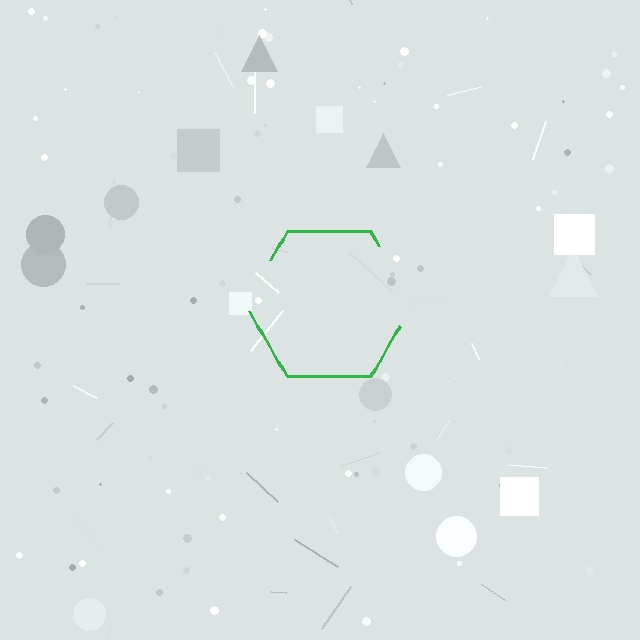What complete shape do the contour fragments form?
The contour fragments form a hexagon.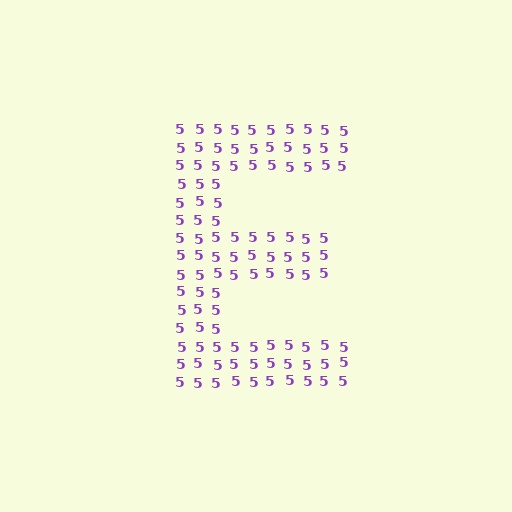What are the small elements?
The small elements are digit 5's.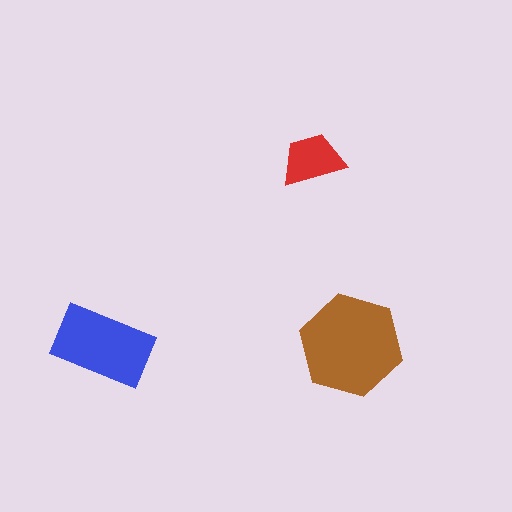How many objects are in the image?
There are 3 objects in the image.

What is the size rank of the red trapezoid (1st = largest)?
3rd.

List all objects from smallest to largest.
The red trapezoid, the blue rectangle, the brown hexagon.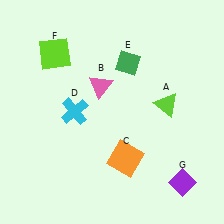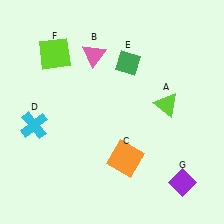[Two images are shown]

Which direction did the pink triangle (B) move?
The pink triangle (B) moved up.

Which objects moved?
The objects that moved are: the pink triangle (B), the cyan cross (D).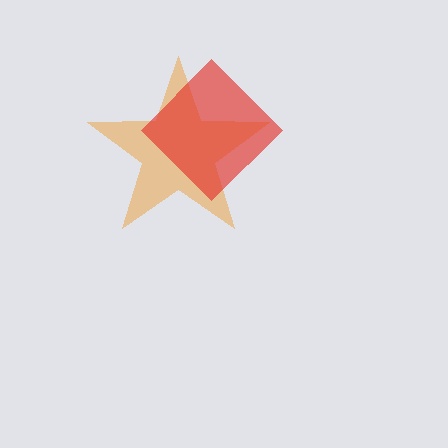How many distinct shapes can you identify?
There are 2 distinct shapes: an orange star, a red diamond.